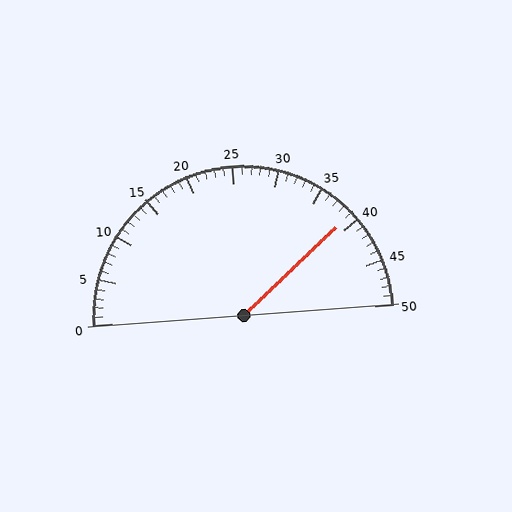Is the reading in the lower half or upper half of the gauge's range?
The reading is in the upper half of the range (0 to 50).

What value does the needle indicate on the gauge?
The needle indicates approximately 39.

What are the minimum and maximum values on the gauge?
The gauge ranges from 0 to 50.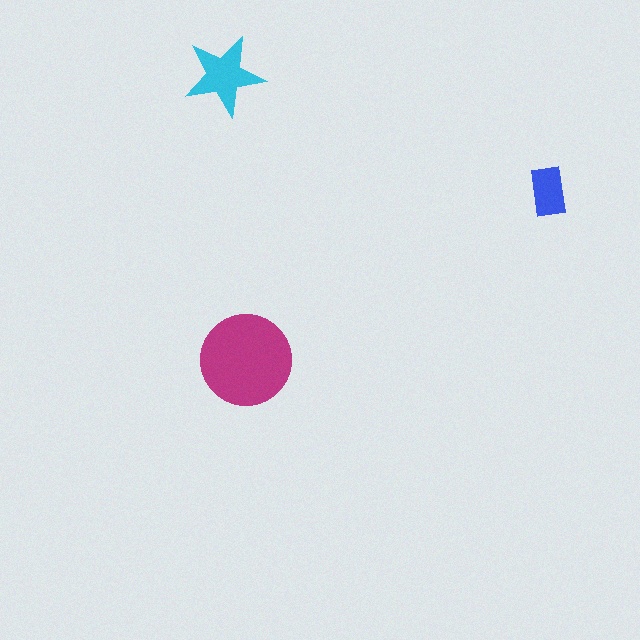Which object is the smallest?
The blue rectangle.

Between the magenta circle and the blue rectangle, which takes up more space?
The magenta circle.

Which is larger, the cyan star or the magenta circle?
The magenta circle.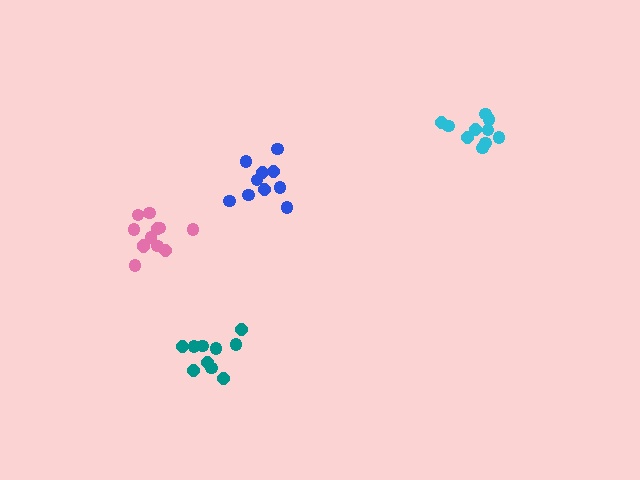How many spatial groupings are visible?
There are 4 spatial groupings.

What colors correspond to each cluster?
The clusters are colored: pink, teal, blue, cyan.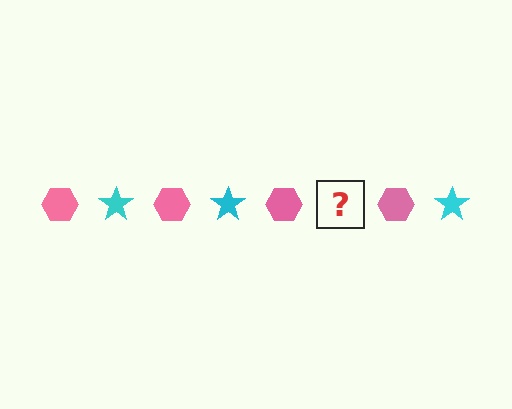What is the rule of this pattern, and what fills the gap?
The rule is that the pattern alternates between pink hexagon and cyan star. The gap should be filled with a cyan star.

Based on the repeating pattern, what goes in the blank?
The blank should be a cyan star.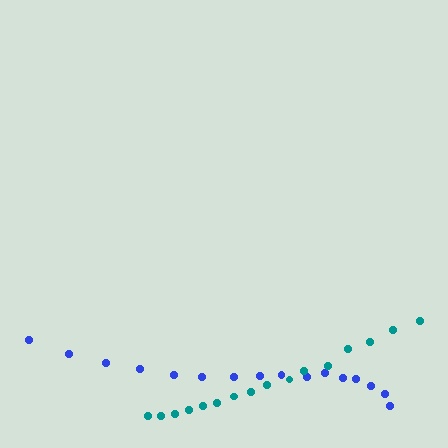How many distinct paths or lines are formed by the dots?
There are 2 distinct paths.